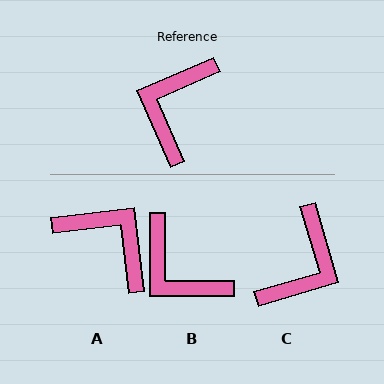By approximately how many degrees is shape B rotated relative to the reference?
Approximately 66 degrees counter-clockwise.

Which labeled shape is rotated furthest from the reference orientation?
C, about 173 degrees away.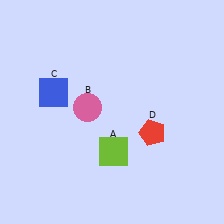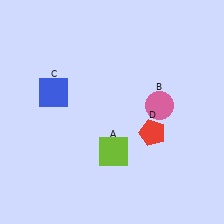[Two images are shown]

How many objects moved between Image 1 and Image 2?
1 object moved between the two images.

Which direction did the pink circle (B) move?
The pink circle (B) moved right.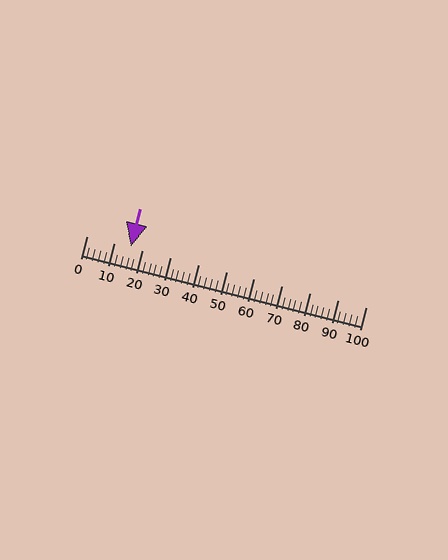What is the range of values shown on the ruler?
The ruler shows values from 0 to 100.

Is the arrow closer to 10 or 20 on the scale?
The arrow is closer to 20.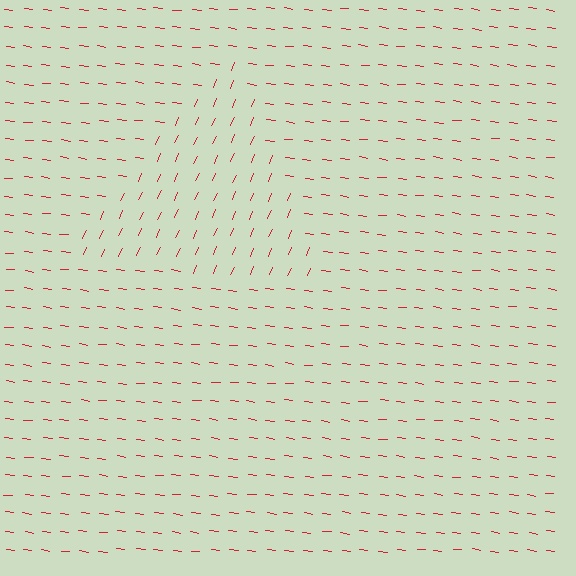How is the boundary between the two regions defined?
The boundary is defined purely by a change in line orientation (approximately 73 degrees difference). All lines are the same color and thickness.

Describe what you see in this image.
The image is filled with small red line segments. A triangle region in the image has lines oriented differently from the surrounding lines, creating a visible texture boundary.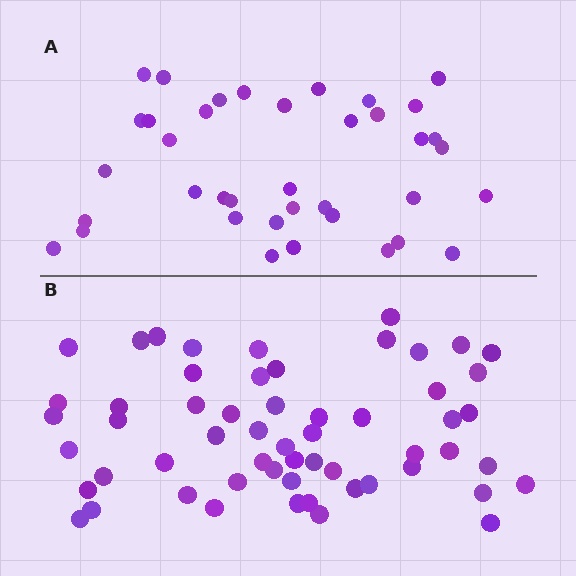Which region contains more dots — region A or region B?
Region B (the bottom region) has more dots.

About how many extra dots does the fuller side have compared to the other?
Region B has approximately 20 more dots than region A.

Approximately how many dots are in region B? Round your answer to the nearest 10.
About 60 dots. (The exact count is 57, which rounds to 60.)